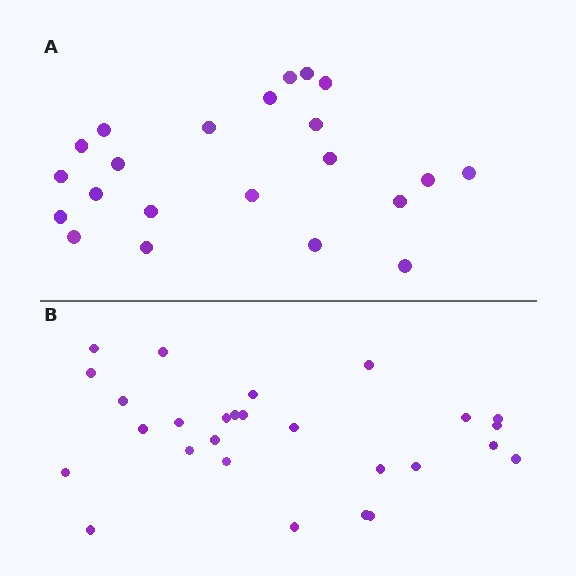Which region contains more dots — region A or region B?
Region B (the bottom region) has more dots.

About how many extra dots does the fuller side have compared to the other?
Region B has about 5 more dots than region A.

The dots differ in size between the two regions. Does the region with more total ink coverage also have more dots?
No. Region A has more total ink coverage because its dots are larger, but region B actually contains more individual dots. Total area can be misleading — the number of items is what matters here.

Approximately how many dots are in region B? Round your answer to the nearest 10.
About 30 dots. (The exact count is 27, which rounds to 30.)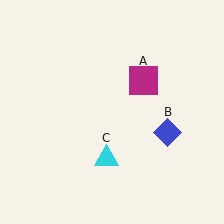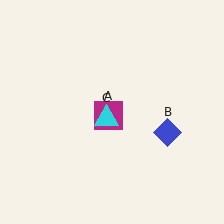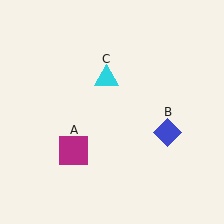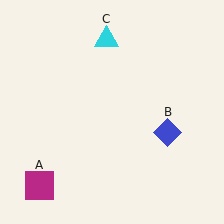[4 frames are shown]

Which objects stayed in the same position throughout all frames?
Blue diamond (object B) remained stationary.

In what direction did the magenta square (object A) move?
The magenta square (object A) moved down and to the left.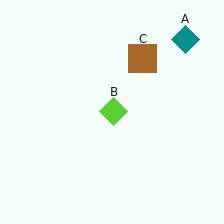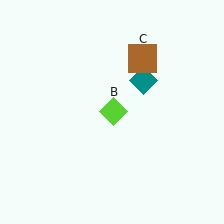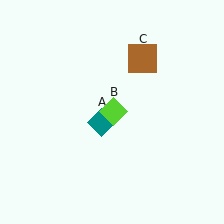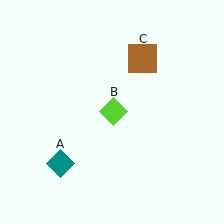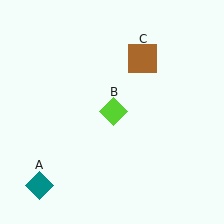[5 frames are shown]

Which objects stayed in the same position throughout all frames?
Lime diamond (object B) and brown square (object C) remained stationary.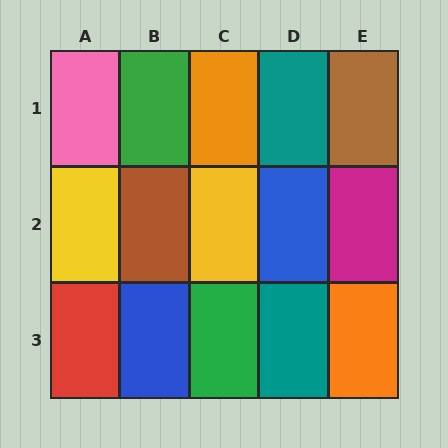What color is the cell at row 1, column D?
Teal.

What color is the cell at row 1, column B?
Green.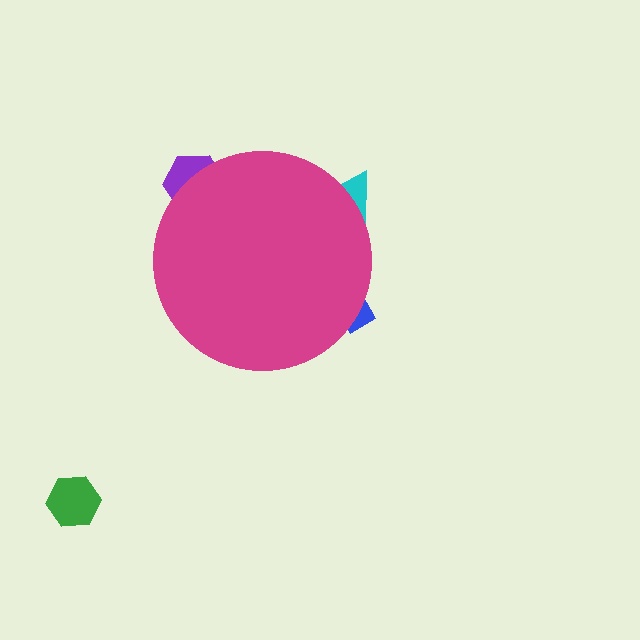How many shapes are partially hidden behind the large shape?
3 shapes are partially hidden.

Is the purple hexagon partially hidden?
Yes, the purple hexagon is partially hidden behind the magenta circle.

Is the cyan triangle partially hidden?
Yes, the cyan triangle is partially hidden behind the magenta circle.